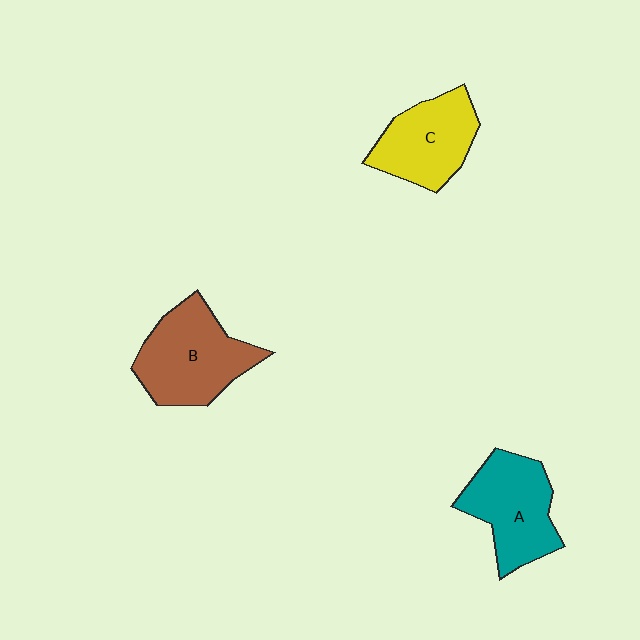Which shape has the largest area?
Shape B (brown).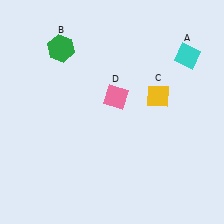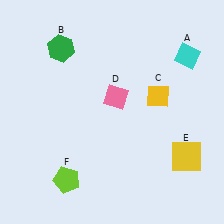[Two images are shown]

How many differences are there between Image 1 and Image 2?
There are 2 differences between the two images.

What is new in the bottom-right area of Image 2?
A yellow square (E) was added in the bottom-right area of Image 2.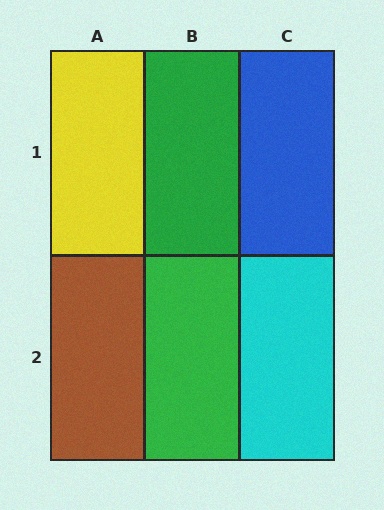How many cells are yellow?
1 cell is yellow.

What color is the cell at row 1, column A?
Yellow.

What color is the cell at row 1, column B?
Green.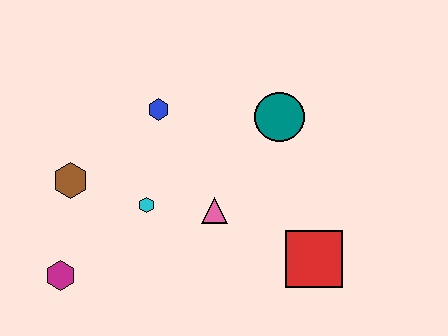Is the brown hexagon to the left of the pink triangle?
Yes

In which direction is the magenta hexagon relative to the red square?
The magenta hexagon is to the left of the red square.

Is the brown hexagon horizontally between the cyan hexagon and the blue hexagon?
No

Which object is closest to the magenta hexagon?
The brown hexagon is closest to the magenta hexagon.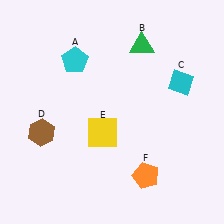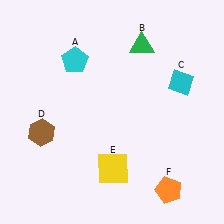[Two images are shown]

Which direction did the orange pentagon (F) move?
The orange pentagon (F) moved right.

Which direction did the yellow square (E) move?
The yellow square (E) moved down.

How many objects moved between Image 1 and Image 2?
2 objects moved between the two images.